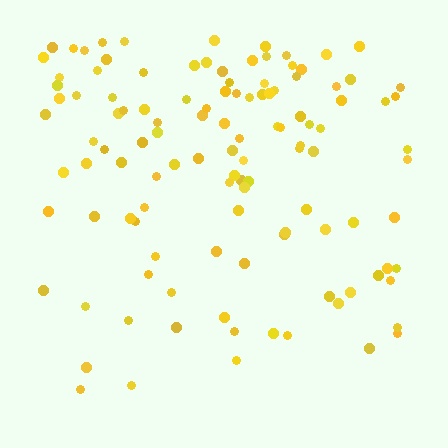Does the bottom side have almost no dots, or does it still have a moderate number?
Still a moderate number, just noticeably fewer than the top.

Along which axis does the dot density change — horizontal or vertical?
Vertical.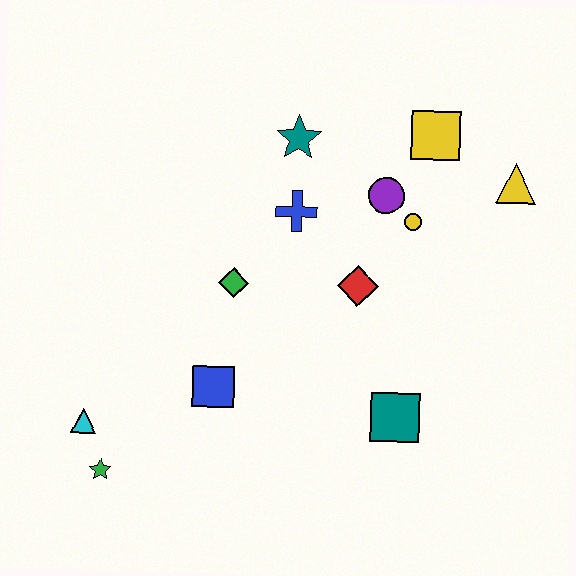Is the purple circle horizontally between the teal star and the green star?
No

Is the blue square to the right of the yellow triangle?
No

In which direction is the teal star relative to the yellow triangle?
The teal star is to the left of the yellow triangle.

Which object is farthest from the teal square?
The cyan triangle is farthest from the teal square.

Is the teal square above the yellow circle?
No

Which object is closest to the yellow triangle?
The yellow square is closest to the yellow triangle.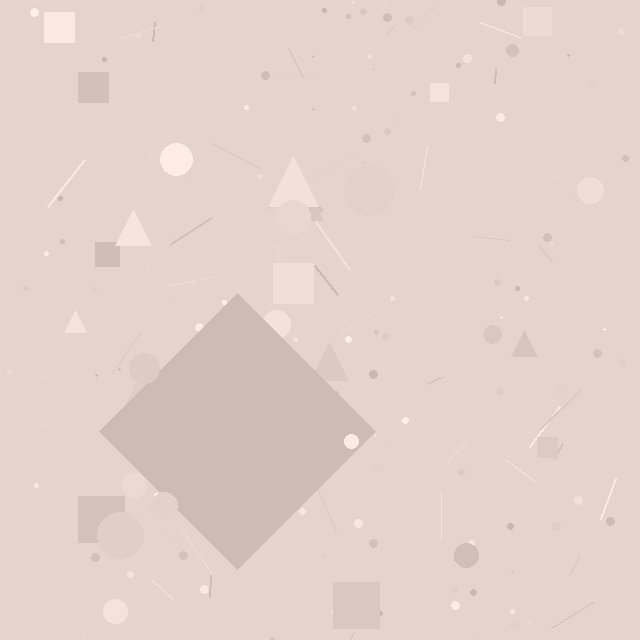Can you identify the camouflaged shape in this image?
The camouflaged shape is a diamond.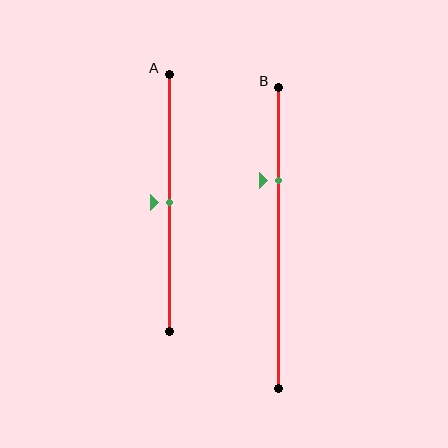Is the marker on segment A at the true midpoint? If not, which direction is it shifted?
Yes, the marker on segment A is at the true midpoint.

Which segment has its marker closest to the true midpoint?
Segment A has its marker closest to the true midpoint.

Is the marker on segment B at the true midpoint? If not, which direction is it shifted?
No, the marker on segment B is shifted upward by about 19% of the segment length.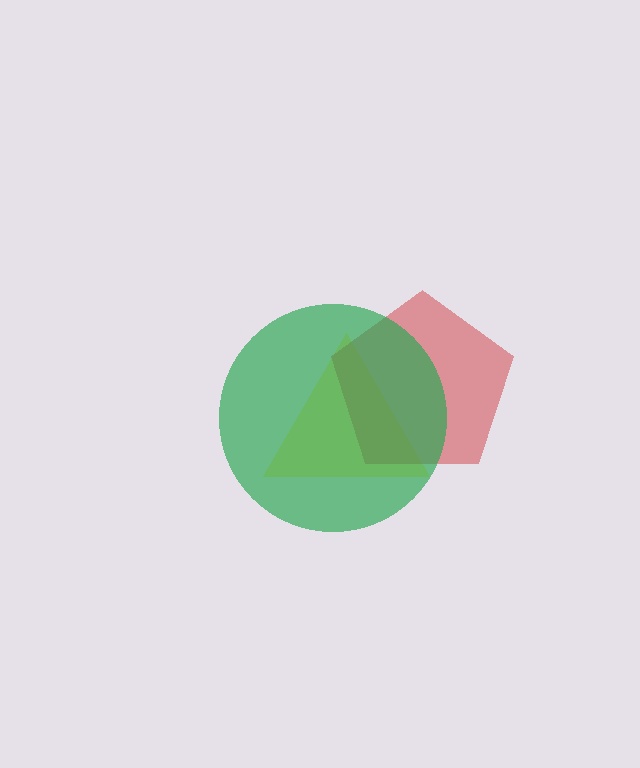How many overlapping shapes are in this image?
There are 3 overlapping shapes in the image.